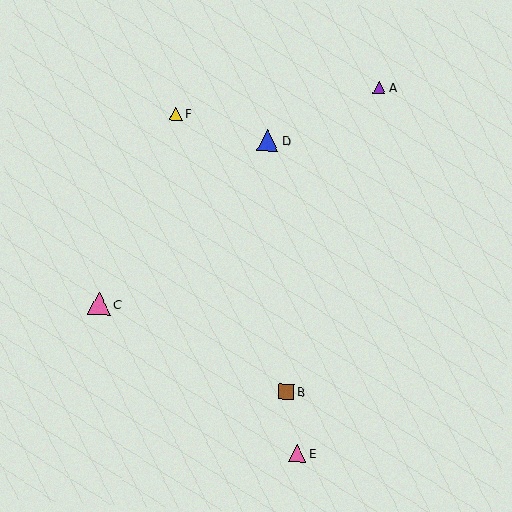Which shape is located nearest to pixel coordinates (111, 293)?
The pink triangle (labeled C) at (99, 304) is nearest to that location.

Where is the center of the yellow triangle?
The center of the yellow triangle is at (176, 114).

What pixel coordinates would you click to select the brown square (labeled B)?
Click at (286, 392) to select the brown square B.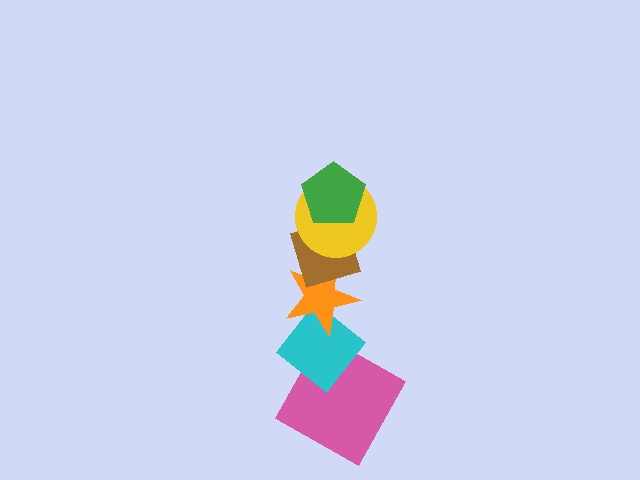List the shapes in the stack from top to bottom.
From top to bottom: the green pentagon, the yellow circle, the brown diamond, the orange star, the cyan diamond, the pink square.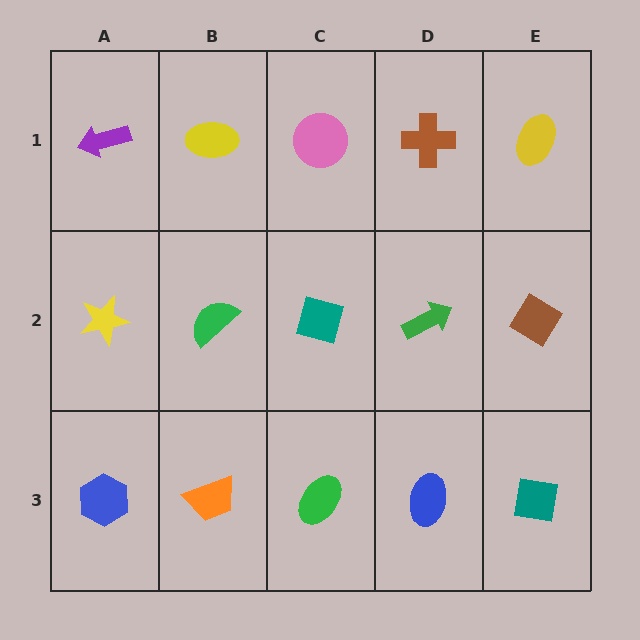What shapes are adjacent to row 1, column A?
A yellow star (row 2, column A), a yellow ellipse (row 1, column B).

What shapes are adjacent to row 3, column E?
A brown diamond (row 2, column E), a blue ellipse (row 3, column D).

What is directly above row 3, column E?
A brown diamond.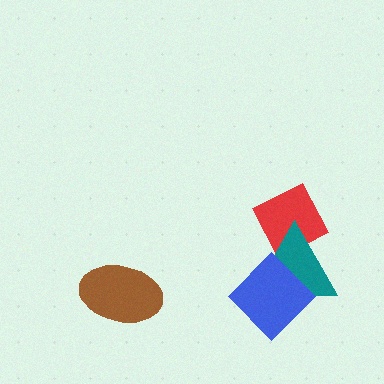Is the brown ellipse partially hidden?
No, no other shape covers it.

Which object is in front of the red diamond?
The teal triangle is in front of the red diamond.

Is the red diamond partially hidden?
Yes, it is partially covered by another shape.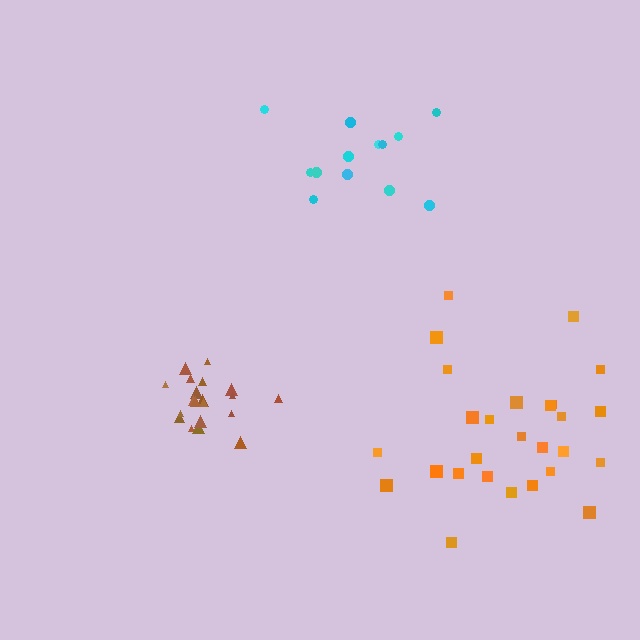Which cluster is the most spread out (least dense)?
Orange.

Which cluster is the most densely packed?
Brown.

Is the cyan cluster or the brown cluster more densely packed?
Brown.